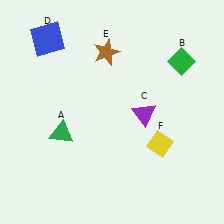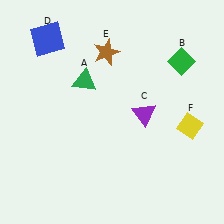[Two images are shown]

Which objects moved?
The objects that moved are: the green triangle (A), the yellow diamond (F).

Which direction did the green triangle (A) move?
The green triangle (A) moved up.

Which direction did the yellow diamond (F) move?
The yellow diamond (F) moved right.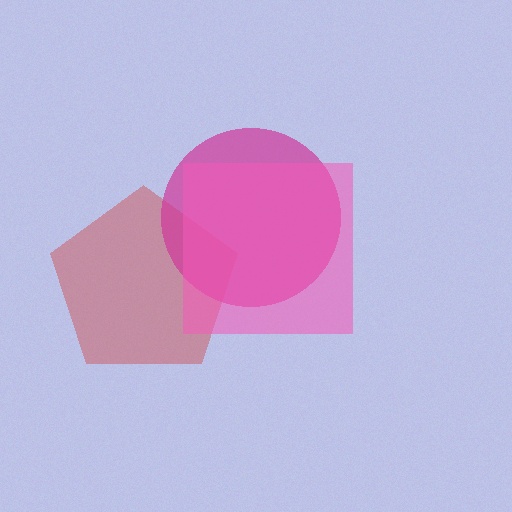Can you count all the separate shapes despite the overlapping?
Yes, there are 3 separate shapes.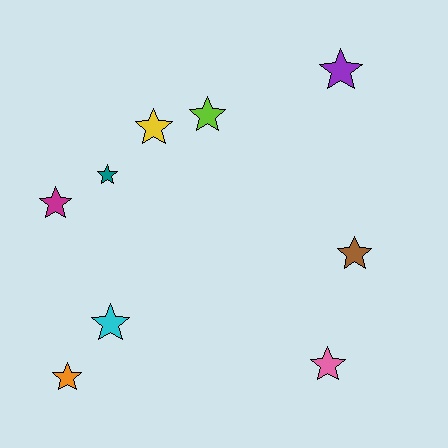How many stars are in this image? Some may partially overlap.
There are 9 stars.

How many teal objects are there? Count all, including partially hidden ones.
There is 1 teal object.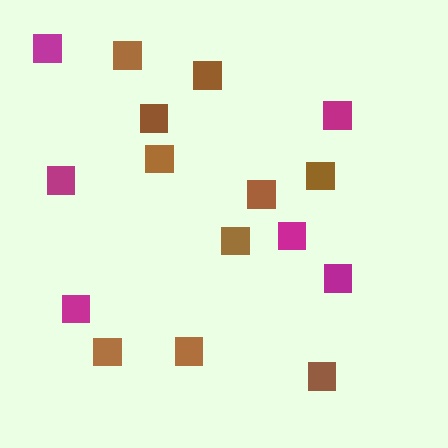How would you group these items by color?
There are 2 groups: one group of brown squares (10) and one group of magenta squares (6).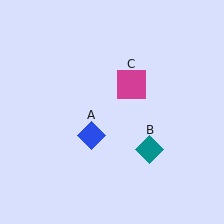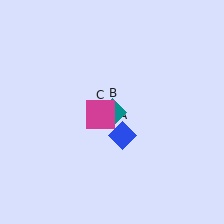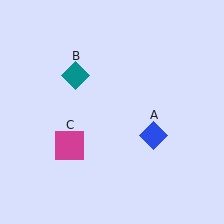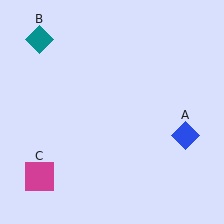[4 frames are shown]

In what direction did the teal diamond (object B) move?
The teal diamond (object B) moved up and to the left.